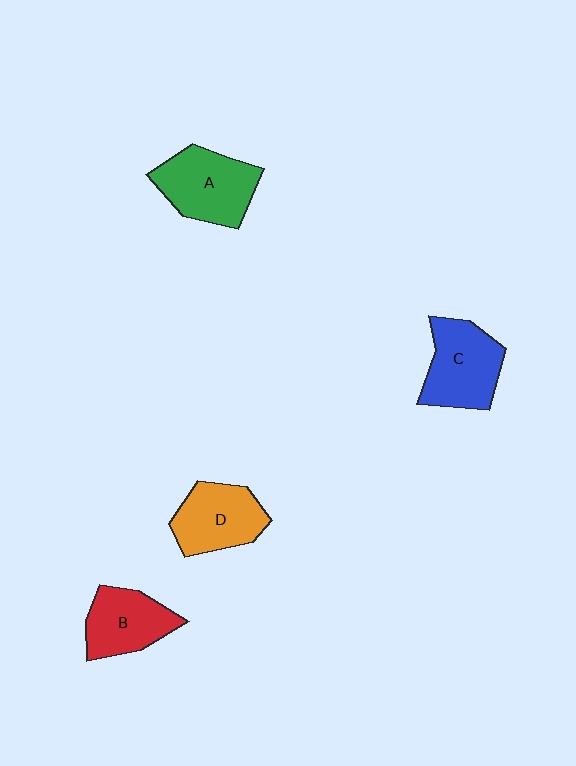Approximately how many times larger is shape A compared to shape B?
Approximately 1.2 times.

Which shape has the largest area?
Shape A (green).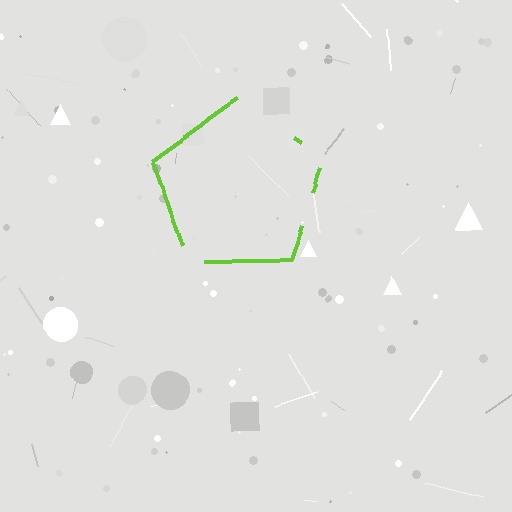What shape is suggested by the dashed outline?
The dashed outline suggests a pentagon.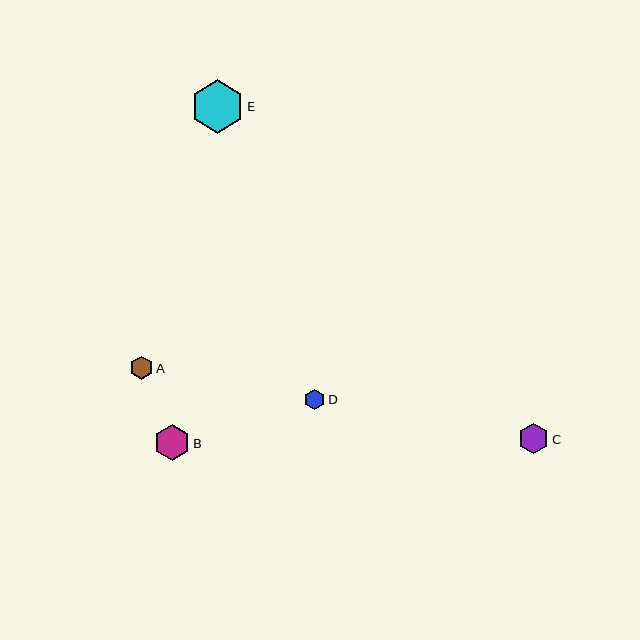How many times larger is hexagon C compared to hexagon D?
Hexagon C is approximately 1.5 times the size of hexagon D.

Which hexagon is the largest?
Hexagon E is the largest with a size of approximately 54 pixels.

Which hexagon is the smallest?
Hexagon D is the smallest with a size of approximately 21 pixels.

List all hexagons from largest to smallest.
From largest to smallest: E, B, C, A, D.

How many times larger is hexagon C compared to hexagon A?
Hexagon C is approximately 1.3 times the size of hexagon A.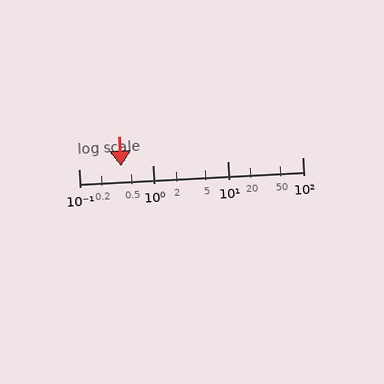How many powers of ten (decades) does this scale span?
The scale spans 3 decades, from 0.1 to 100.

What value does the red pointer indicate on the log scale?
The pointer indicates approximately 0.37.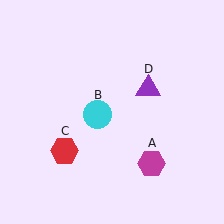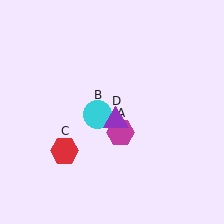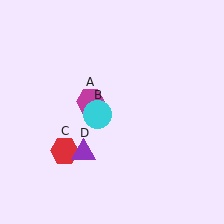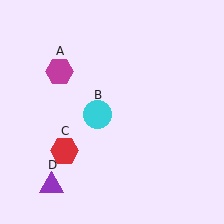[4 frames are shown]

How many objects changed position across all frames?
2 objects changed position: magenta hexagon (object A), purple triangle (object D).